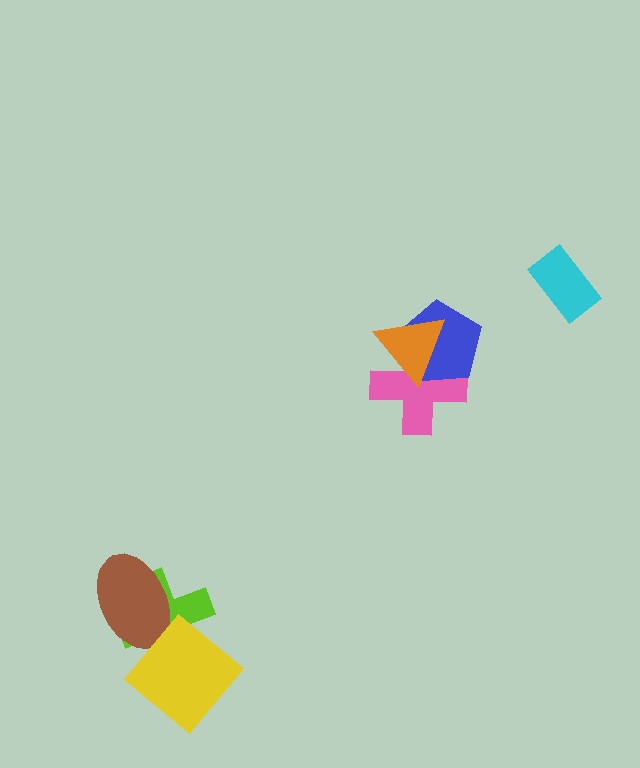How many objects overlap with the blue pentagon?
2 objects overlap with the blue pentagon.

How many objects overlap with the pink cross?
2 objects overlap with the pink cross.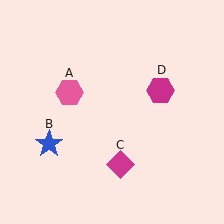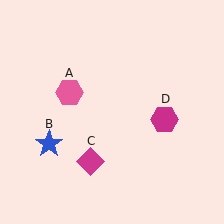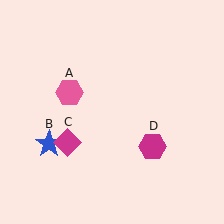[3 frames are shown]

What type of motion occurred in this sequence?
The magenta diamond (object C), magenta hexagon (object D) rotated clockwise around the center of the scene.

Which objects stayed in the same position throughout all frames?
Pink hexagon (object A) and blue star (object B) remained stationary.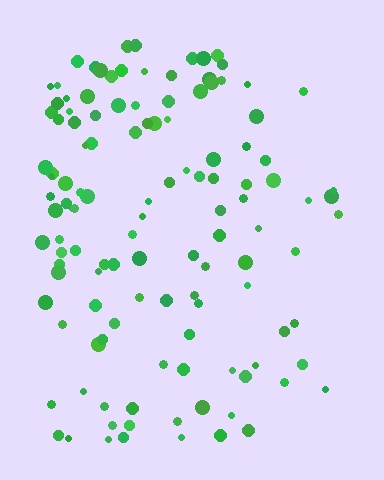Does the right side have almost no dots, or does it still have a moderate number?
Still a moderate number, just noticeably fewer than the left.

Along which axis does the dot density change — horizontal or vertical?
Horizontal.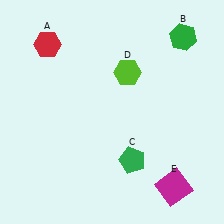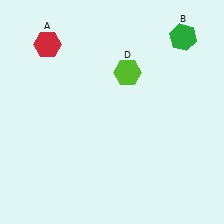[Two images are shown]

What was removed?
The green pentagon (C), the magenta square (E) were removed in Image 2.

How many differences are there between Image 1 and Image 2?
There are 2 differences between the two images.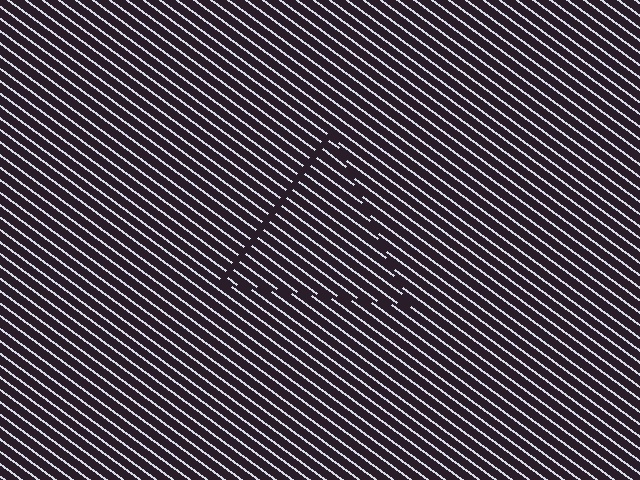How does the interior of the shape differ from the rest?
The interior of the shape contains the same grating, shifted by half a period — the contour is defined by the phase discontinuity where line-ends from the inner and outer gratings abut.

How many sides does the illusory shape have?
3 sides — the line-ends trace a triangle.